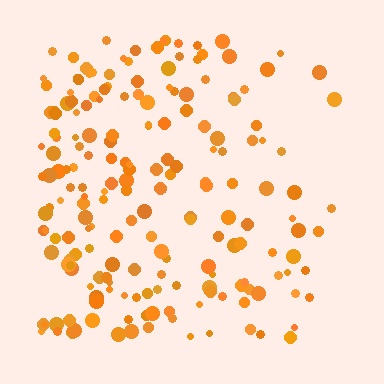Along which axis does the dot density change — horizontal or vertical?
Horizontal.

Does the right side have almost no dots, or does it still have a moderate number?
Still a moderate number, just noticeably fewer than the left.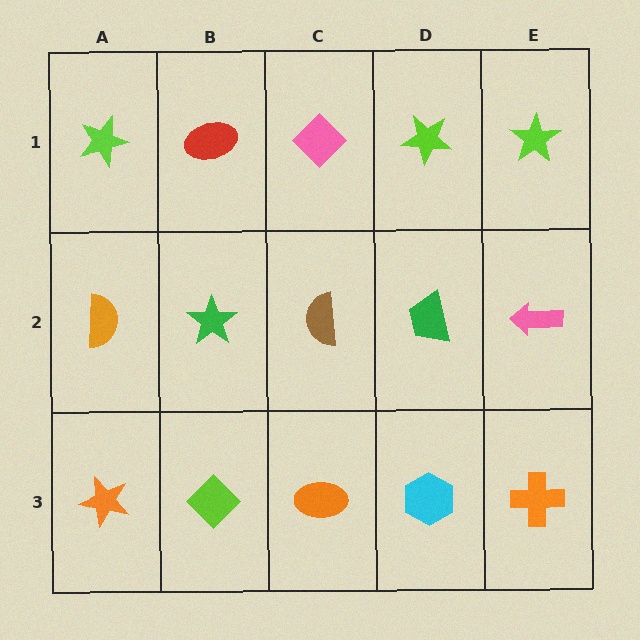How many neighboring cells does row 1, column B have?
3.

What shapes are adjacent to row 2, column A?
A lime star (row 1, column A), an orange star (row 3, column A), a green star (row 2, column B).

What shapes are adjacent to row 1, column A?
An orange semicircle (row 2, column A), a red ellipse (row 1, column B).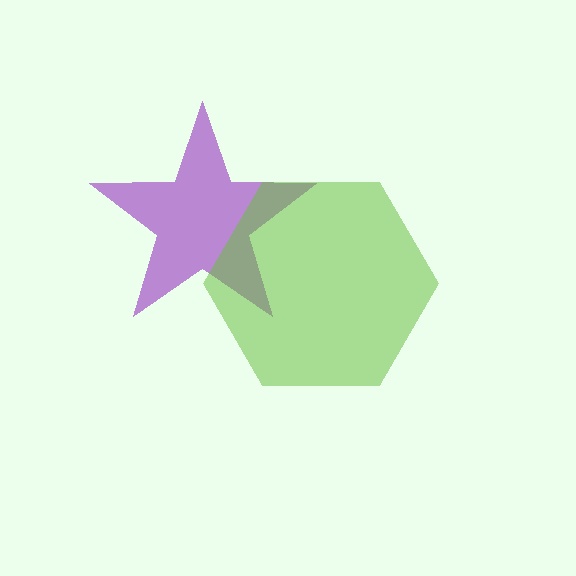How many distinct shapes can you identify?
There are 2 distinct shapes: a purple star, a lime hexagon.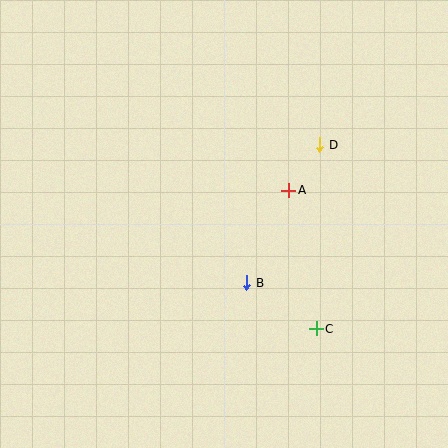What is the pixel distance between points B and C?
The distance between B and C is 83 pixels.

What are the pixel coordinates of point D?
Point D is at (320, 145).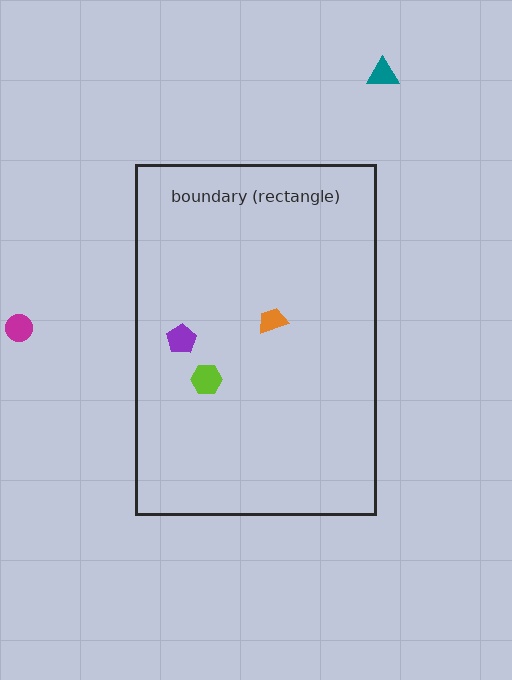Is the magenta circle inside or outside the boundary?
Outside.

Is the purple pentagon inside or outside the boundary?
Inside.